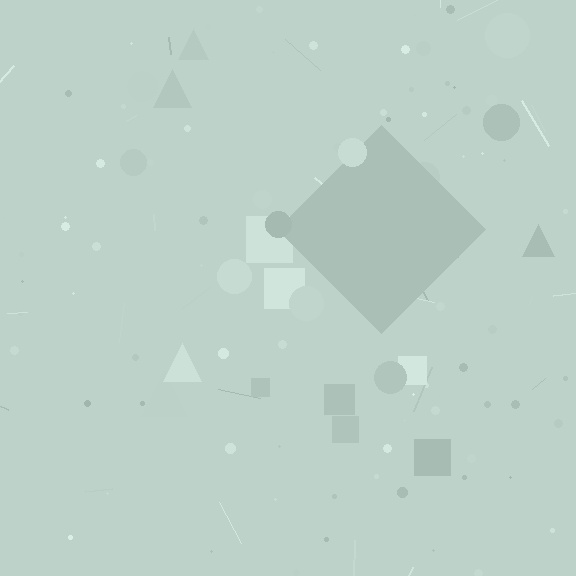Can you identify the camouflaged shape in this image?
The camouflaged shape is a diamond.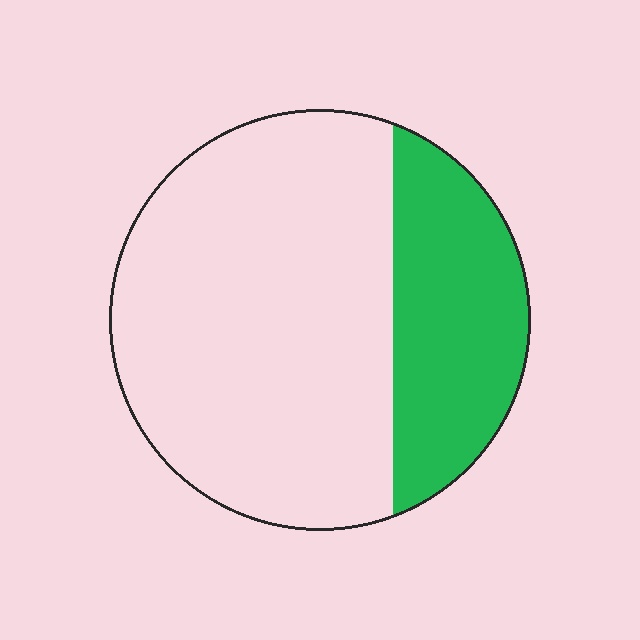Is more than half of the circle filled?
No.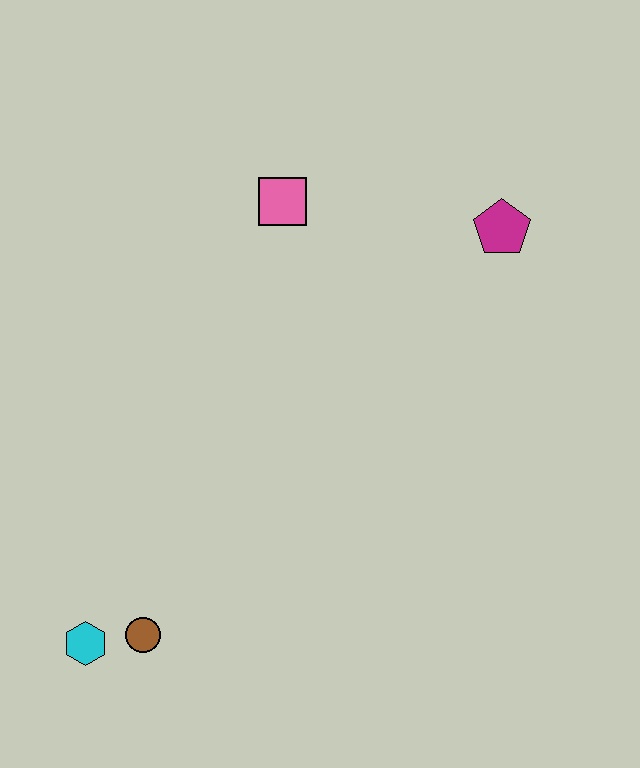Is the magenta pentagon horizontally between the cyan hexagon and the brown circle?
No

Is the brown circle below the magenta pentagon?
Yes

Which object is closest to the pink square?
The magenta pentagon is closest to the pink square.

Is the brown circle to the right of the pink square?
No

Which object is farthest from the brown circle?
The magenta pentagon is farthest from the brown circle.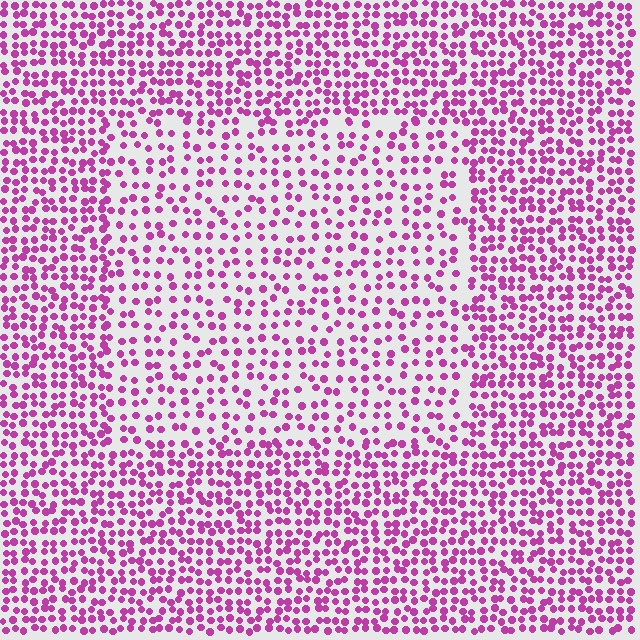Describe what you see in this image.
The image contains small magenta elements arranged at two different densities. A rectangle-shaped region is visible where the elements are less densely packed than the surrounding area.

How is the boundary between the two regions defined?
The boundary is defined by a change in element density (approximately 1.7x ratio). All elements are the same color, size, and shape.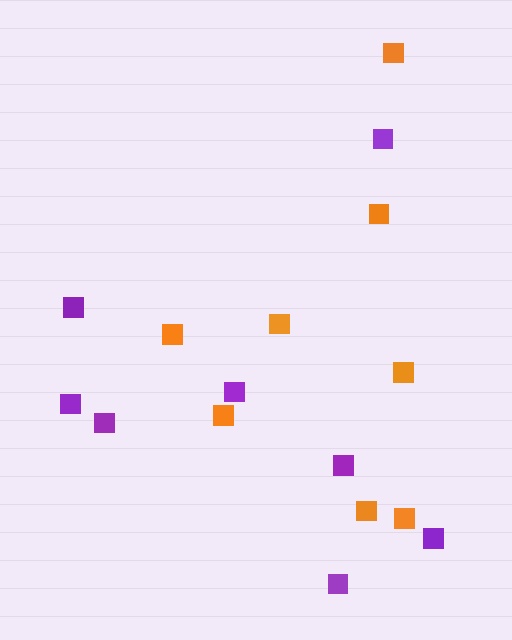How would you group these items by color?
There are 2 groups: one group of purple squares (8) and one group of orange squares (8).